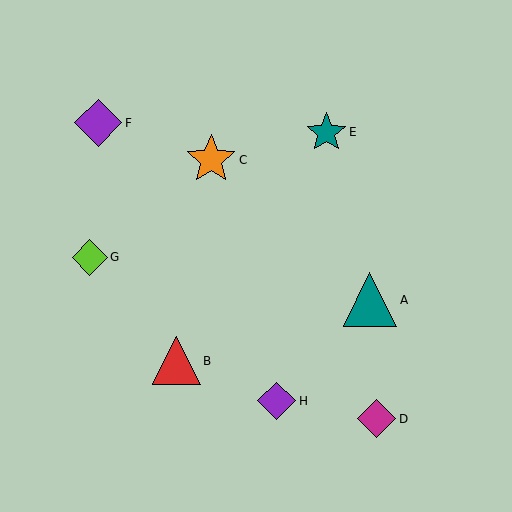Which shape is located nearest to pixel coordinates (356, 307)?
The teal triangle (labeled A) at (370, 300) is nearest to that location.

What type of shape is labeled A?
Shape A is a teal triangle.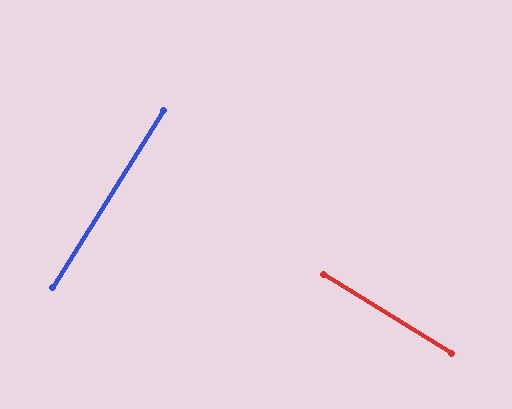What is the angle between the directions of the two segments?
Approximately 90 degrees.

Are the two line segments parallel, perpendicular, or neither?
Perpendicular — they meet at approximately 90°.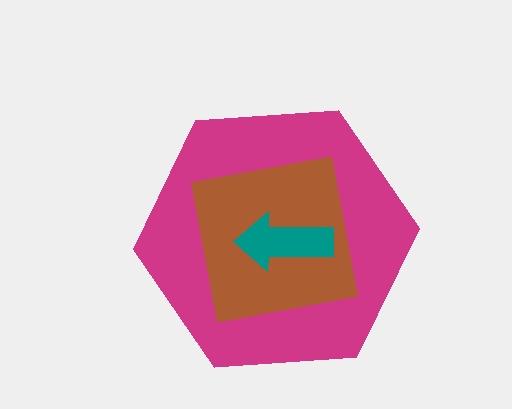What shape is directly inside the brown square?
The teal arrow.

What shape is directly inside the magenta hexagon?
The brown square.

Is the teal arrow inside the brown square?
Yes.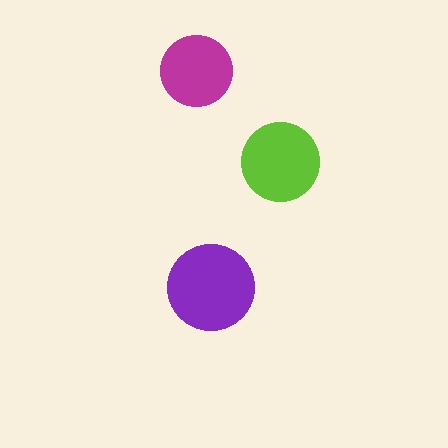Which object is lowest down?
The purple circle is bottommost.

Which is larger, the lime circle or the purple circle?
The purple one.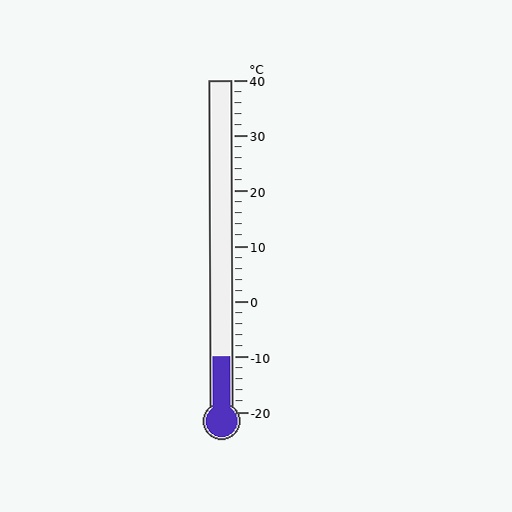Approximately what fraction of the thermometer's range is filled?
The thermometer is filled to approximately 15% of its range.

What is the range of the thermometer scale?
The thermometer scale ranges from -20°C to 40°C.